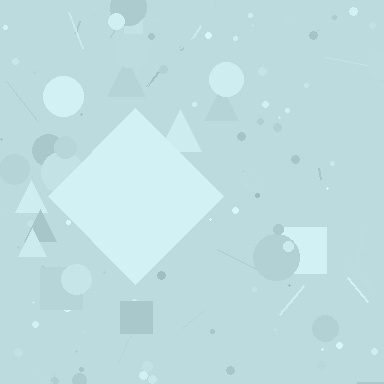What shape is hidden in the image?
A diamond is hidden in the image.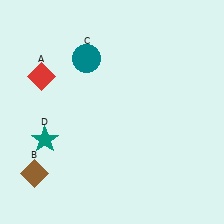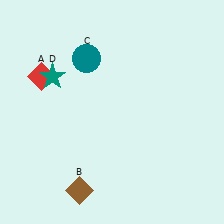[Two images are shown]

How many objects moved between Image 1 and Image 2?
2 objects moved between the two images.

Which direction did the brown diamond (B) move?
The brown diamond (B) moved right.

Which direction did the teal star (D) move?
The teal star (D) moved up.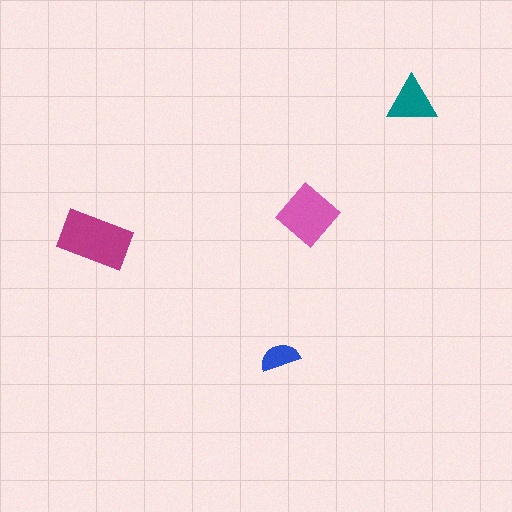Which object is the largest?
The magenta rectangle.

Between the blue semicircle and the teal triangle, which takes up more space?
The teal triangle.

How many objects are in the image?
There are 4 objects in the image.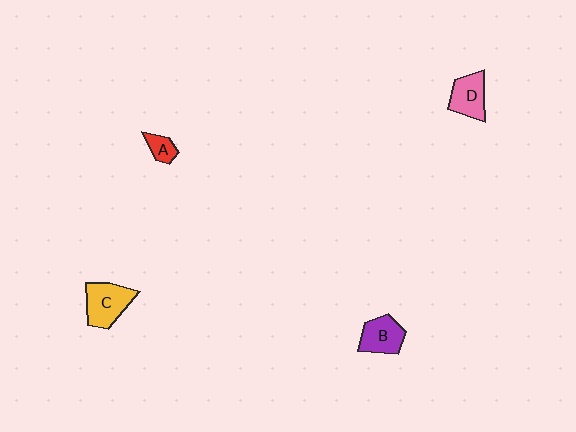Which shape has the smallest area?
Shape A (red).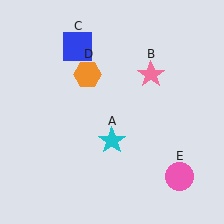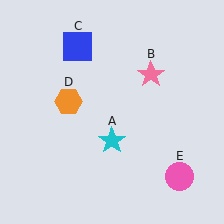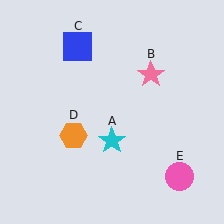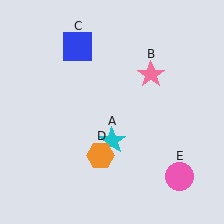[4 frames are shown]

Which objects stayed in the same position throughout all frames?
Cyan star (object A) and pink star (object B) and blue square (object C) and pink circle (object E) remained stationary.